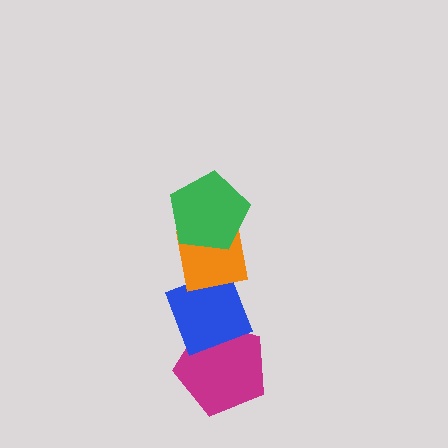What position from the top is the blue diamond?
The blue diamond is 3rd from the top.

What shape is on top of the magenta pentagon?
The blue diamond is on top of the magenta pentagon.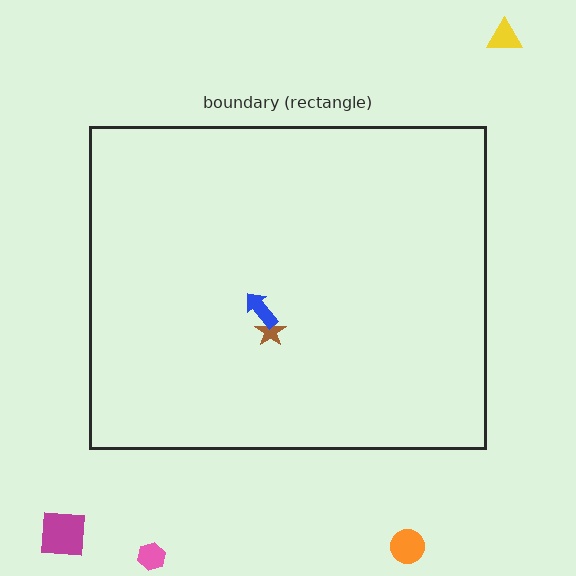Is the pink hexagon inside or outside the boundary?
Outside.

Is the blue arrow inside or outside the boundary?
Inside.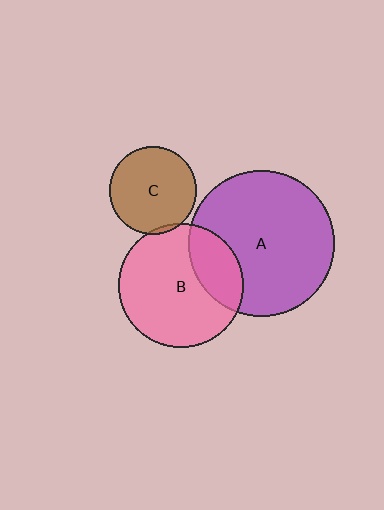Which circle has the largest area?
Circle A (purple).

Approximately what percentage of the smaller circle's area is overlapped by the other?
Approximately 25%.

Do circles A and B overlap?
Yes.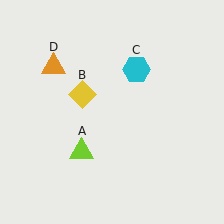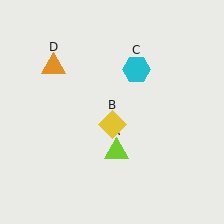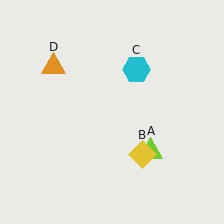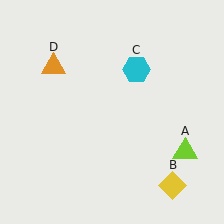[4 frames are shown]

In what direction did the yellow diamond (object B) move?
The yellow diamond (object B) moved down and to the right.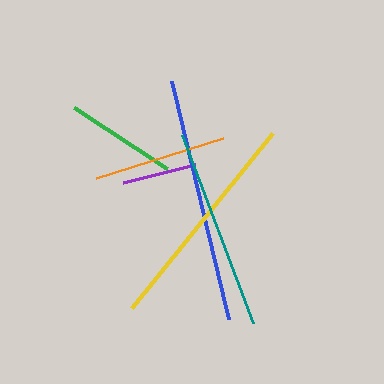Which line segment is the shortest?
The purple line is the shortest at approximately 74 pixels.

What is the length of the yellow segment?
The yellow segment is approximately 224 pixels long.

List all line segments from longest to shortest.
From longest to shortest: blue, yellow, teal, orange, green, purple.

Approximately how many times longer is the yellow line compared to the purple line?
The yellow line is approximately 3.0 times the length of the purple line.